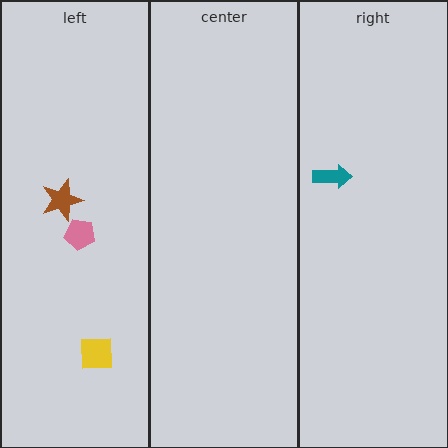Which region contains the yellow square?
The left region.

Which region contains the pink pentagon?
The left region.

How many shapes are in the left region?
3.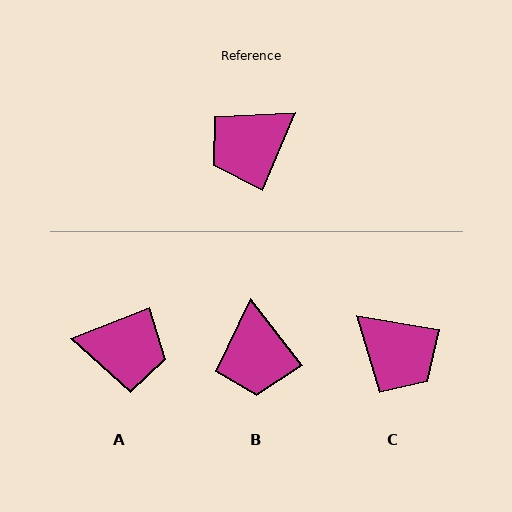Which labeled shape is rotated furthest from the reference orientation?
A, about 134 degrees away.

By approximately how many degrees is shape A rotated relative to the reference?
Approximately 134 degrees counter-clockwise.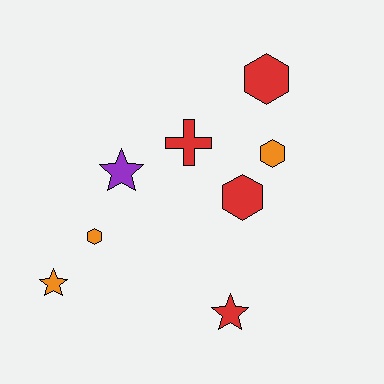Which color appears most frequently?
Red, with 4 objects.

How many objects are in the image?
There are 8 objects.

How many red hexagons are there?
There are 2 red hexagons.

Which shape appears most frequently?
Hexagon, with 4 objects.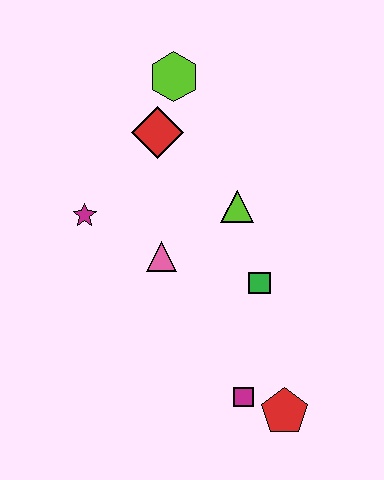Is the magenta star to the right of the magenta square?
No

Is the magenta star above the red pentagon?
Yes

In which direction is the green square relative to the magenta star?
The green square is to the right of the magenta star.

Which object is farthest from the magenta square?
The lime hexagon is farthest from the magenta square.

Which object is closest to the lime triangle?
The green square is closest to the lime triangle.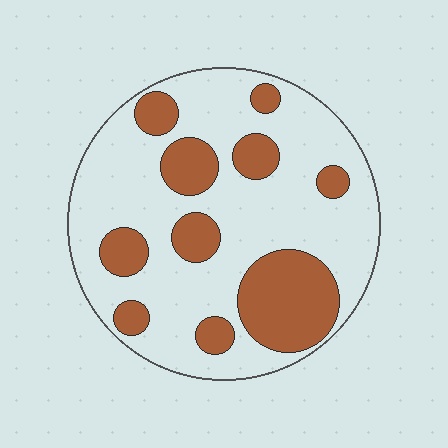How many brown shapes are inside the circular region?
10.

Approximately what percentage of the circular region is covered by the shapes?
Approximately 30%.